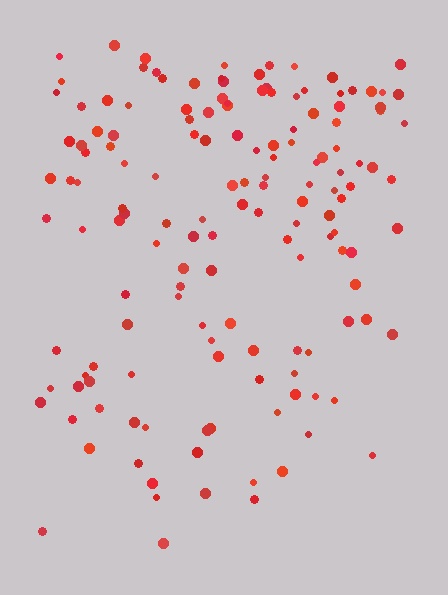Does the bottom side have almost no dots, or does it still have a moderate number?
Still a moderate number, just noticeably fewer than the top.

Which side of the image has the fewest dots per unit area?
The bottom.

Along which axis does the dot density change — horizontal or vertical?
Vertical.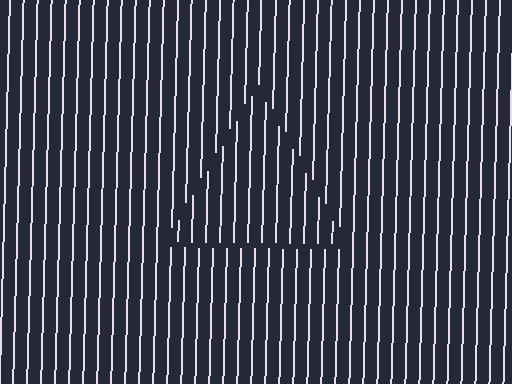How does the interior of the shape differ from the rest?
The interior of the shape contains the same grating, shifted by half a period — the contour is defined by the phase discontinuity where line-ends from the inner and outer gratings abut.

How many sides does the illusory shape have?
3 sides — the line-ends trace a triangle.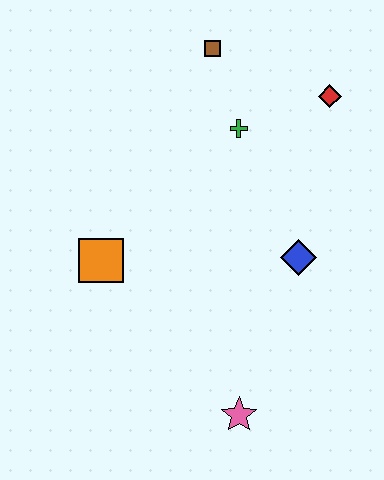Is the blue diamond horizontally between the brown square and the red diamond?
Yes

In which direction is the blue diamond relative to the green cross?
The blue diamond is below the green cross.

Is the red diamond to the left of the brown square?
No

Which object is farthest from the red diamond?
The pink star is farthest from the red diamond.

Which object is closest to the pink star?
The blue diamond is closest to the pink star.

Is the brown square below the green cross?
No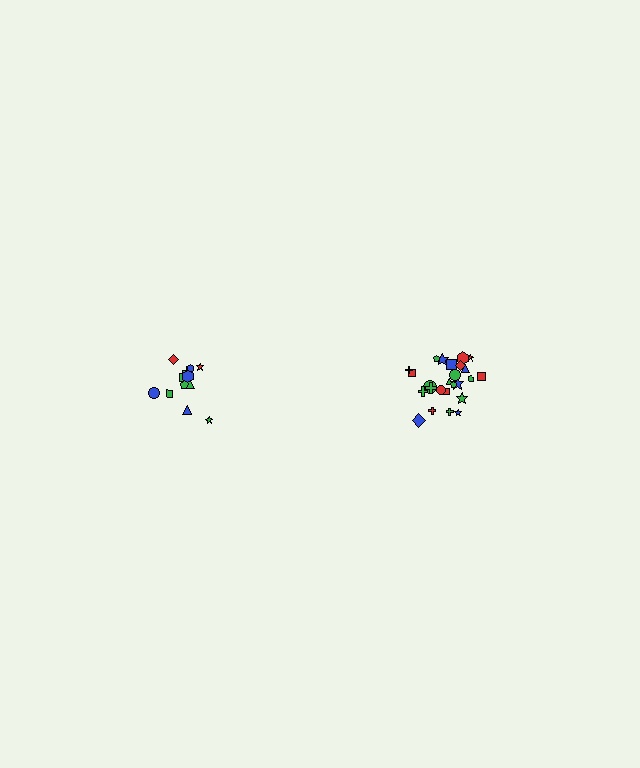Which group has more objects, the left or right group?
The right group.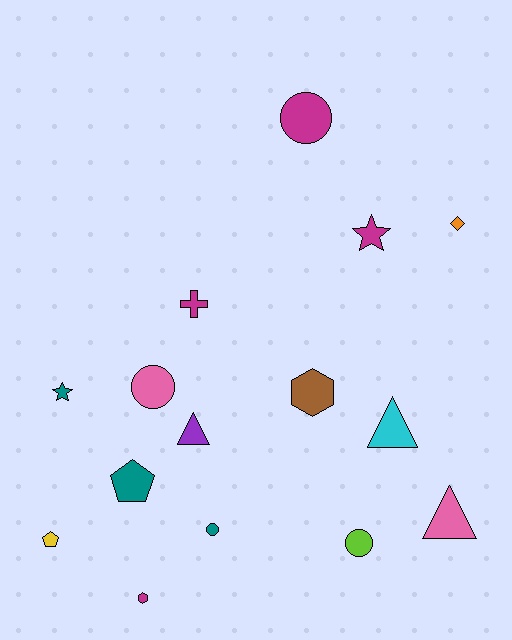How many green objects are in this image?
There are no green objects.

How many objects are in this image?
There are 15 objects.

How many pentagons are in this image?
There are 2 pentagons.